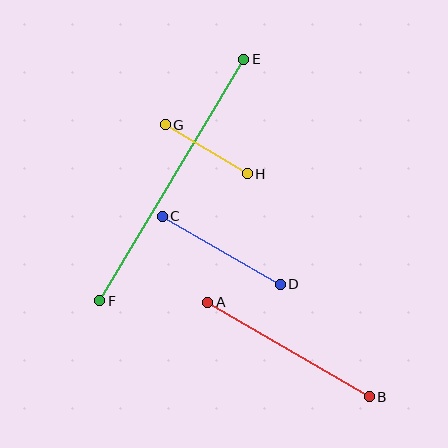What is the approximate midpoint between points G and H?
The midpoint is at approximately (206, 149) pixels.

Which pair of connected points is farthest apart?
Points E and F are farthest apart.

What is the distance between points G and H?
The distance is approximately 95 pixels.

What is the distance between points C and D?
The distance is approximately 136 pixels.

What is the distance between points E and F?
The distance is approximately 281 pixels.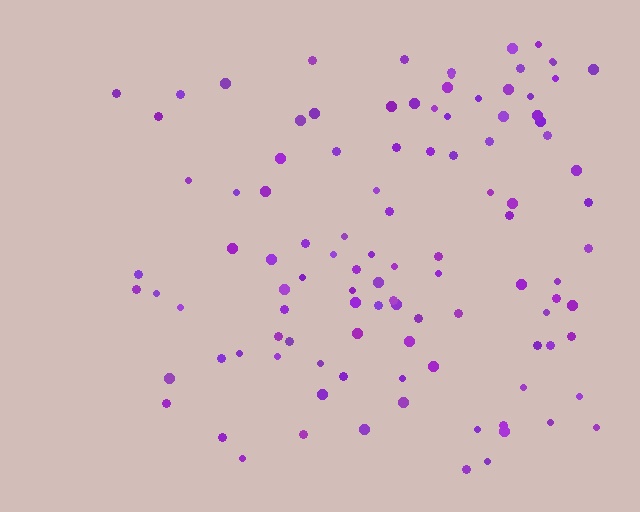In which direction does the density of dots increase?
From left to right, with the right side densest.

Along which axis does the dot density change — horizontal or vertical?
Horizontal.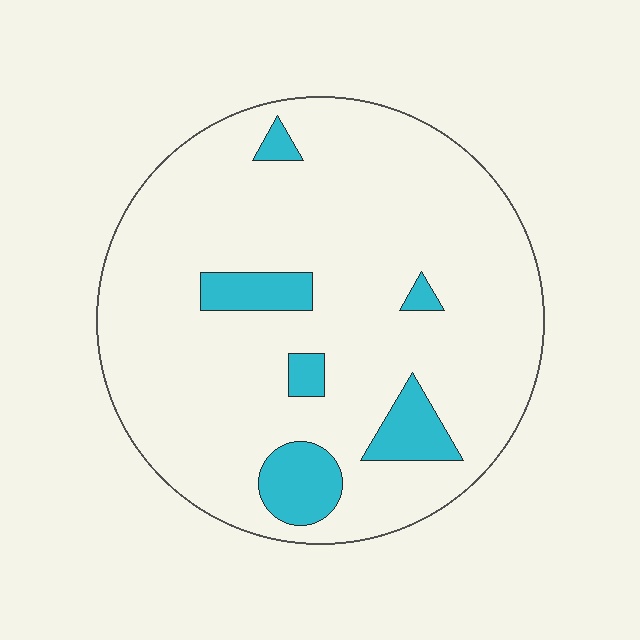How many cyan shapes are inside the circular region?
6.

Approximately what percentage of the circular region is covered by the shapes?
Approximately 10%.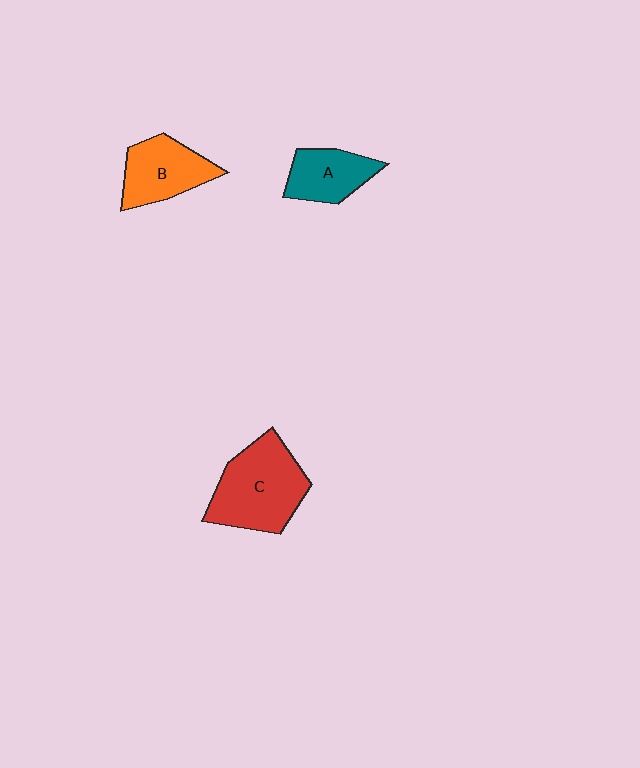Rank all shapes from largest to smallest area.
From largest to smallest: C (red), B (orange), A (teal).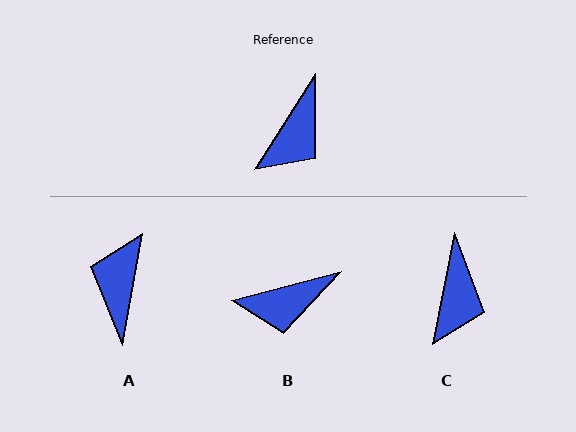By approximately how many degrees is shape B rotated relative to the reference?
Approximately 43 degrees clockwise.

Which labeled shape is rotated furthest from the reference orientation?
A, about 158 degrees away.